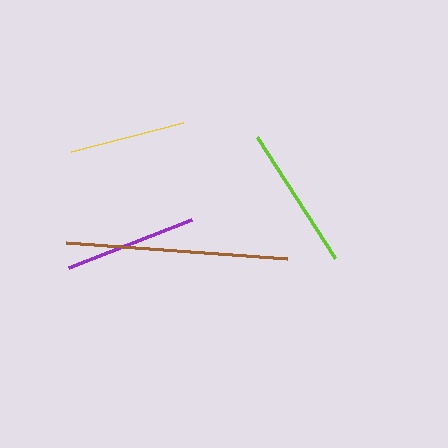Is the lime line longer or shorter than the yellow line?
The lime line is longer than the yellow line.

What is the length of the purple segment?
The purple segment is approximately 132 pixels long.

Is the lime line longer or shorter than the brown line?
The brown line is longer than the lime line.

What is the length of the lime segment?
The lime segment is approximately 143 pixels long.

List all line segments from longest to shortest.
From longest to shortest: brown, lime, purple, yellow.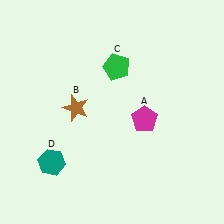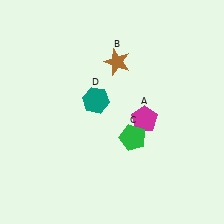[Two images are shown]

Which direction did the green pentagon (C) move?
The green pentagon (C) moved down.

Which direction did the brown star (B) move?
The brown star (B) moved up.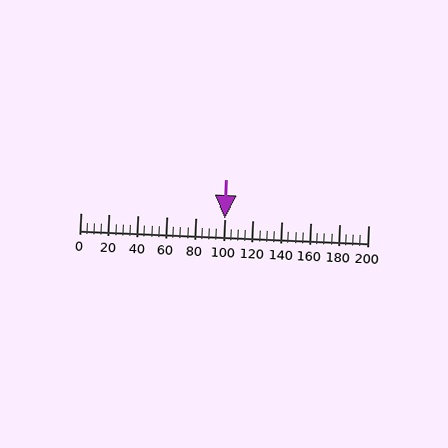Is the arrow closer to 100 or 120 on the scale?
The arrow is closer to 100.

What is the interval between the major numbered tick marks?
The major tick marks are spaced 20 units apart.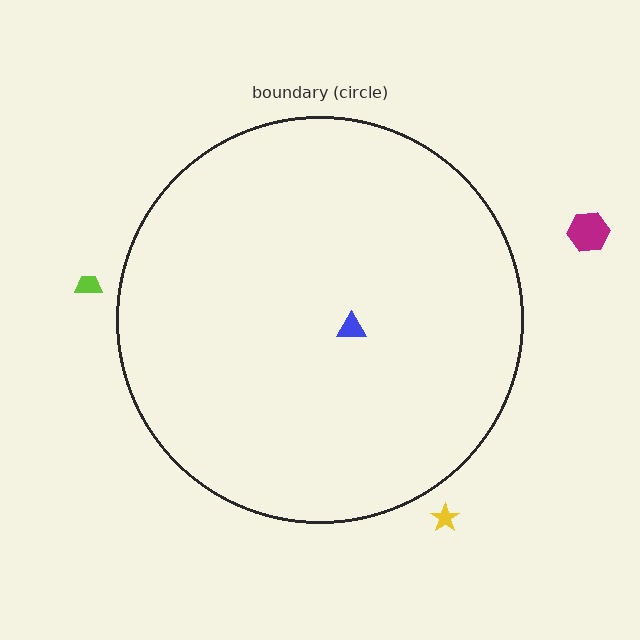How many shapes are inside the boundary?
1 inside, 3 outside.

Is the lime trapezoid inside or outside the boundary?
Outside.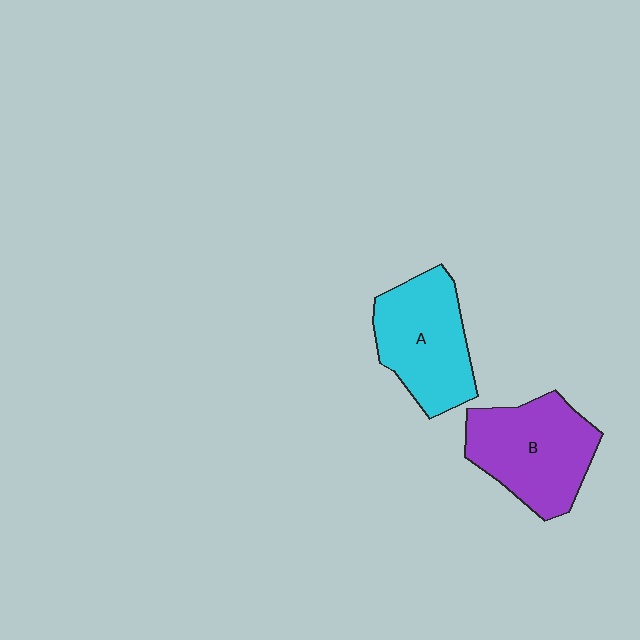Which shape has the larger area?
Shape B (purple).